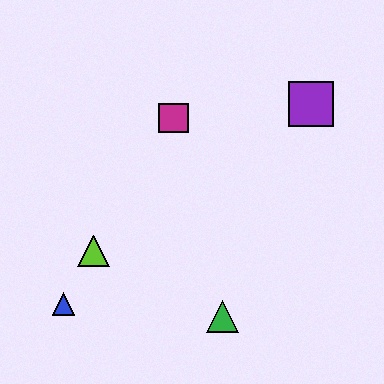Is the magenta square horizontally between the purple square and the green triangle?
No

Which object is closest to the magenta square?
The purple square is closest to the magenta square.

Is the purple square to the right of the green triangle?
Yes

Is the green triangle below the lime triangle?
Yes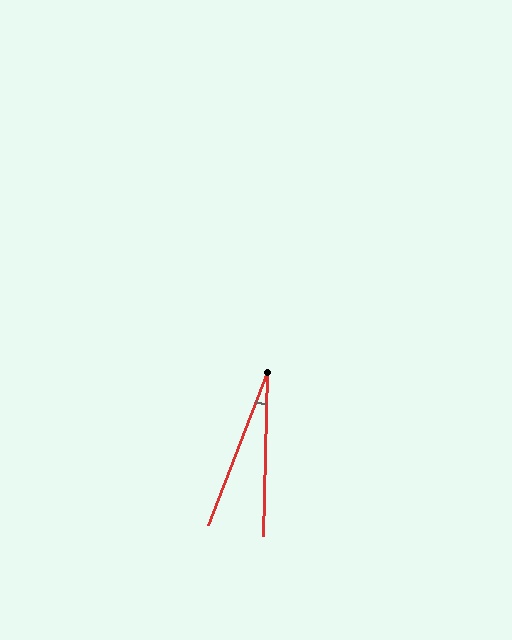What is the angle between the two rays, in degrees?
Approximately 20 degrees.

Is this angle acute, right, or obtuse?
It is acute.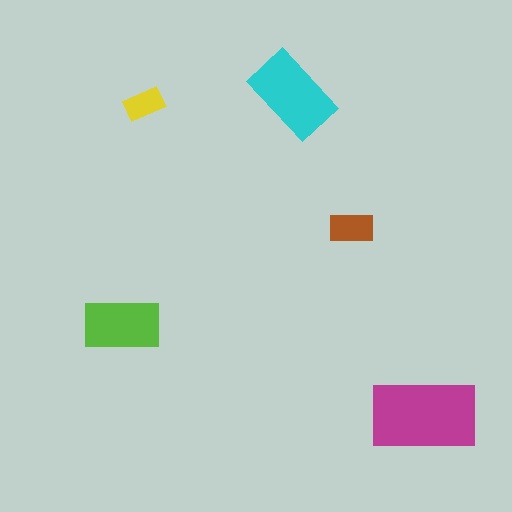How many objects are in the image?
There are 5 objects in the image.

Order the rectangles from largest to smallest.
the magenta one, the cyan one, the lime one, the brown one, the yellow one.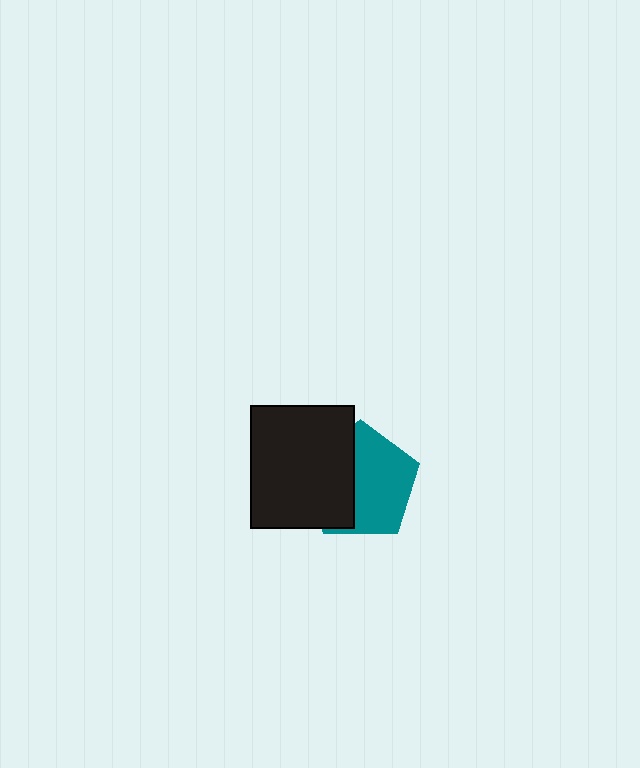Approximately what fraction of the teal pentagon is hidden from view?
Roughly 43% of the teal pentagon is hidden behind the black rectangle.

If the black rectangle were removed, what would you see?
You would see the complete teal pentagon.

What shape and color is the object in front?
The object in front is a black rectangle.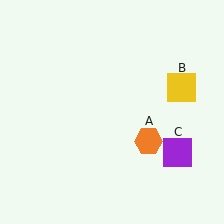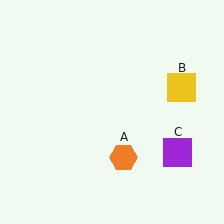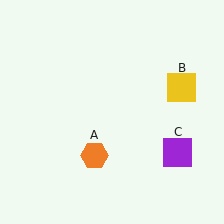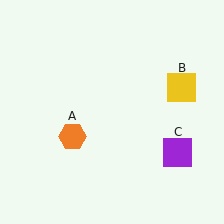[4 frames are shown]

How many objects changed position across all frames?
1 object changed position: orange hexagon (object A).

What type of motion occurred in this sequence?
The orange hexagon (object A) rotated clockwise around the center of the scene.